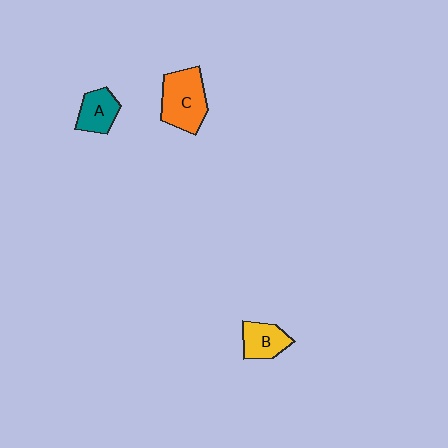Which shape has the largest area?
Shape C (orange).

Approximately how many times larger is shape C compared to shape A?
Approximately 1.7 times.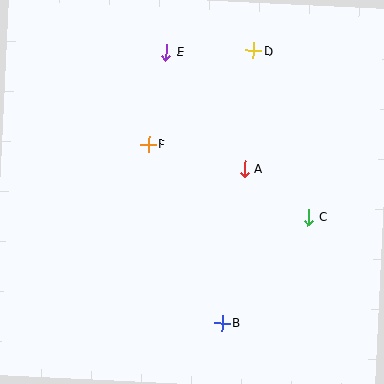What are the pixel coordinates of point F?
Point F is at (148, 144).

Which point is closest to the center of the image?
Point A at (244, 169) is closest to the center.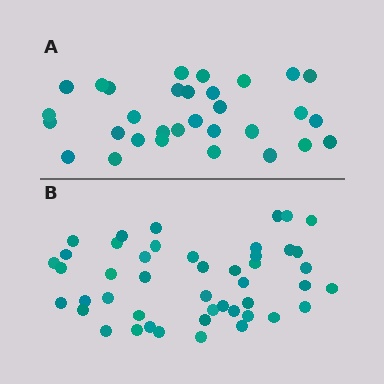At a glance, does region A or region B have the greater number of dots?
Region B (the bottom region) has more dots.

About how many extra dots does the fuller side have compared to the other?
Region B has approximately 15 more dots than region A.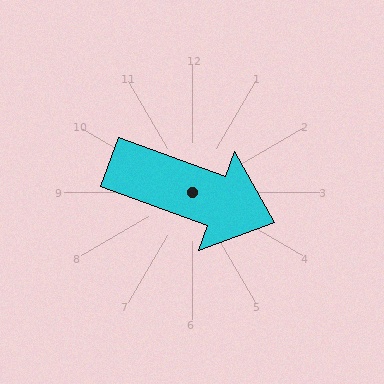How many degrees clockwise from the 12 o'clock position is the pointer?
Approximately 110 degrees.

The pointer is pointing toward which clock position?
Roughly 4 o'clock.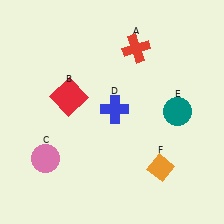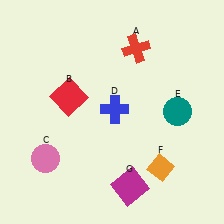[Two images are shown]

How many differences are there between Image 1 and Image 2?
There is 1 difference between the two images.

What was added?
A magenta square (G) was added in Image 2.